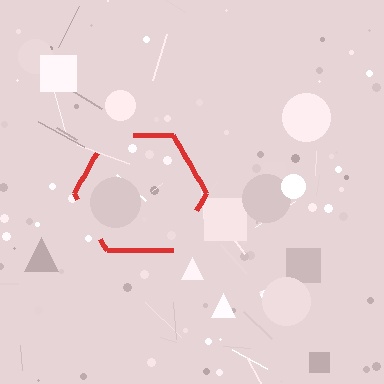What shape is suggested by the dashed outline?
The dashed outline suggests a hexagon.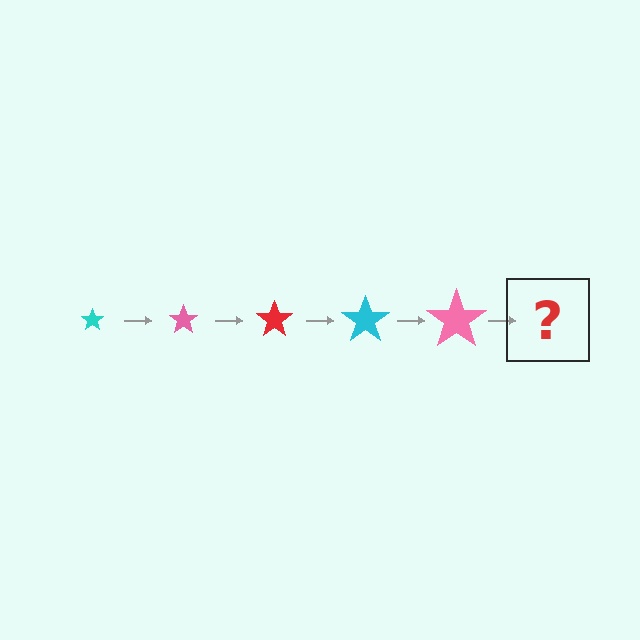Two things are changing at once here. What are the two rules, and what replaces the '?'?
The two rules are that the star grows larger each step and the color cycles through cyan, pink, and red. The '?' should be a red star, larger than the previous one.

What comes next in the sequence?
The next element should be a red star, larger than the previous one.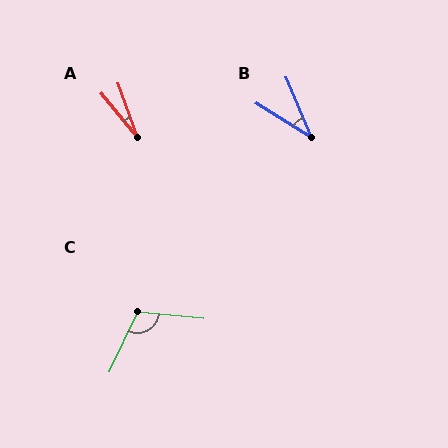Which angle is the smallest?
A, at approximately 20 degrees.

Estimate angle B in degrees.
Approximately 36 degrees.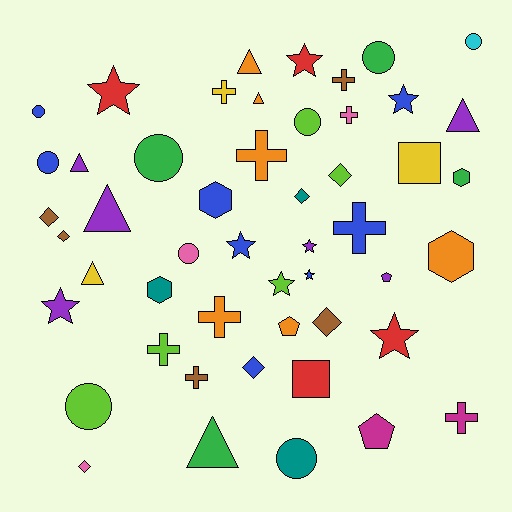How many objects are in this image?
There are 50 objects.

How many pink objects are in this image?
There are 3 pink objects.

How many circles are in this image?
There are 9 circles.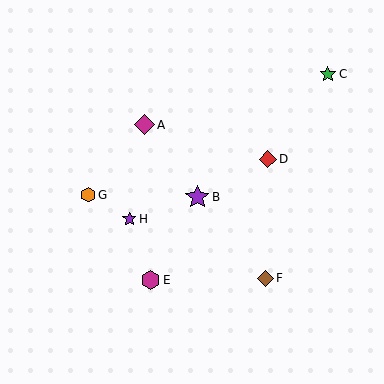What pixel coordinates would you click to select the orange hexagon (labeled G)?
Click at (88, 195) to select the orange hexagon G.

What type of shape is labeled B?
Shape B is a purple star.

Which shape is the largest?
The purple star (labeled B) is the largest.